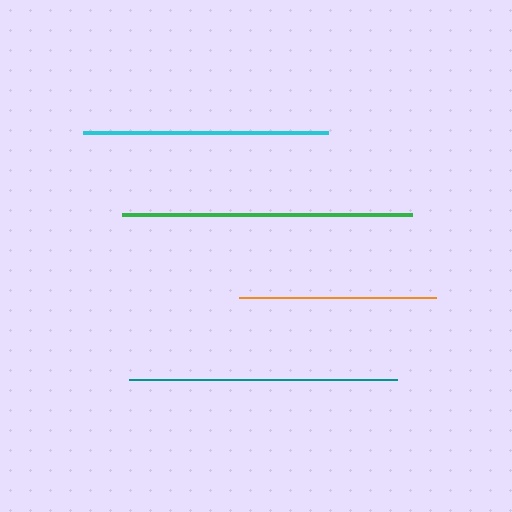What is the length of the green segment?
The green segment is approximately 290 pixels long.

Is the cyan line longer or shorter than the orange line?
The cyan line is longer than the orange line.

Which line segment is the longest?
The green line is the longest at approximately 290 pixels.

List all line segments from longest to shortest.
From longest to shortest: green, teal, cyan, orange.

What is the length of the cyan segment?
The cyan segment is approximately 244 pixels long.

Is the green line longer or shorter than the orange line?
The green line is longer than the orange line.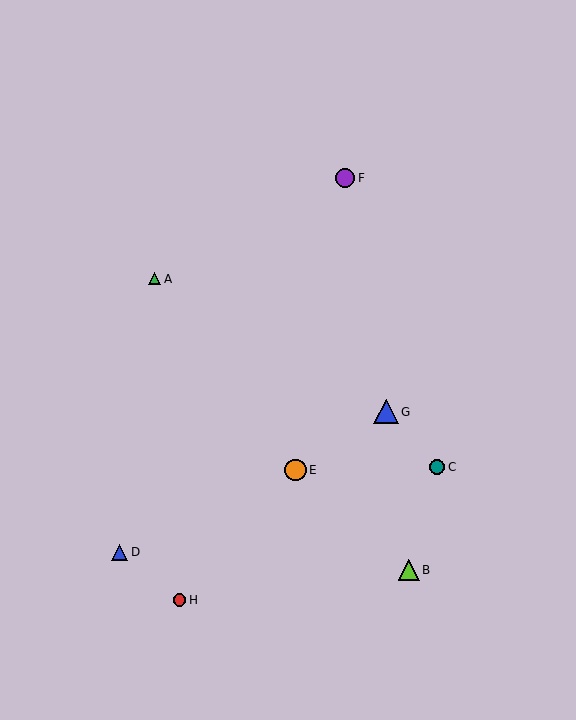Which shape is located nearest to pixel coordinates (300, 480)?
The orange circle (labeled E) at (295, 470) is nearest to that location.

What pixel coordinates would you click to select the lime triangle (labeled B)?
Click at (409, 570) to select the lime triangle B.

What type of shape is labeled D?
Shape D is a blue triangle.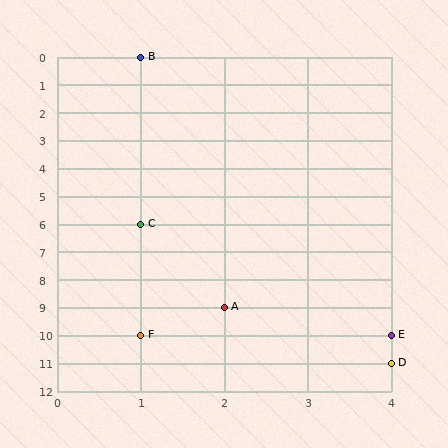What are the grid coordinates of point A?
Point A is at grid coordinates (2, 9).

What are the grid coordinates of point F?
Point F is at grid coordinates (1, 10).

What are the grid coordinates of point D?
Point D is at grid coordinates (4, 11).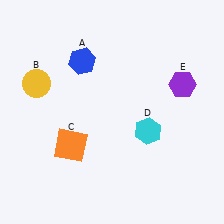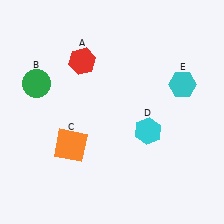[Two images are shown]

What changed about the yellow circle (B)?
In Image 1, B is yellow. In Image 2, it changed to green.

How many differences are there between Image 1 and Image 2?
There are 3 differences between the two images.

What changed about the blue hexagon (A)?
In Image 1, A is blue. In Image 2, it changed to red.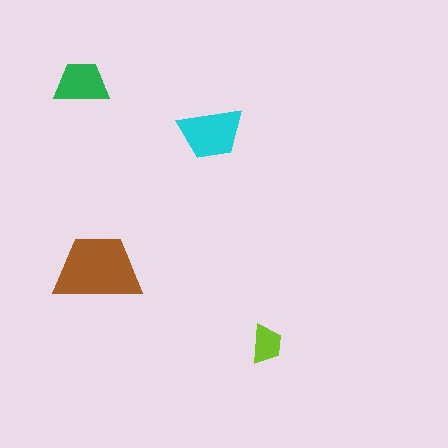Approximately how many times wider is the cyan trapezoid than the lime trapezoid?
About 1.5 times wider.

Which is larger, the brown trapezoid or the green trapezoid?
The brown one.